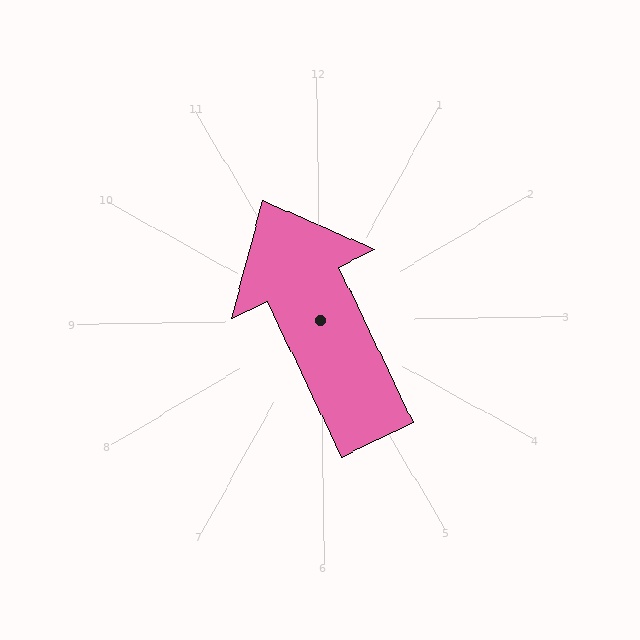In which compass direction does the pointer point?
Northwest.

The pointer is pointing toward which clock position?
Roughly 11 o'clock.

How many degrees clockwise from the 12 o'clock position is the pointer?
Approximately 335 degrees.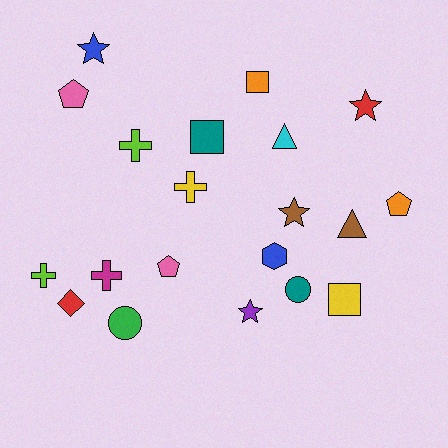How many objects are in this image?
There are 20 objects.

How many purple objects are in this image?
There is 1 purple object.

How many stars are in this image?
There are 4 stars.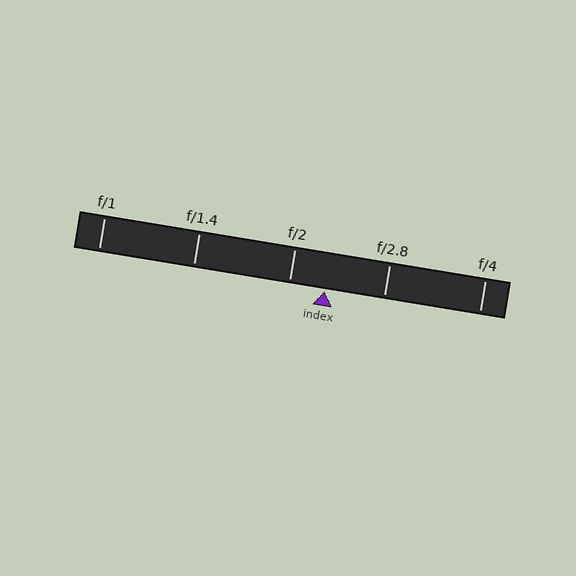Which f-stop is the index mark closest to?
The index mark is closest to f/2.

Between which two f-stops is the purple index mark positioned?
The index mark is between f/2 and f/2.8.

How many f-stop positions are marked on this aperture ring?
There are 5 f-stop positions marked.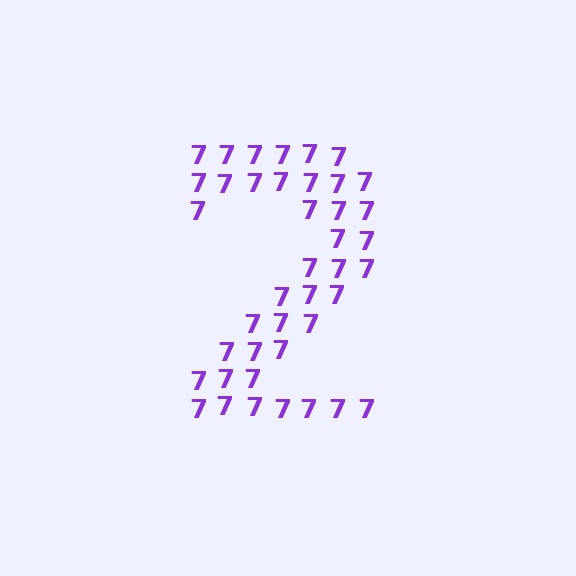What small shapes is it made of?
It is made of small digit 7's.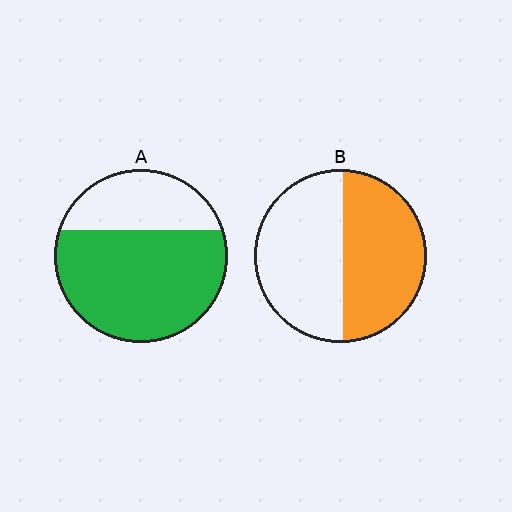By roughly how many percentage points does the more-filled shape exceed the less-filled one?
By roughly 20 percentage points (A over B).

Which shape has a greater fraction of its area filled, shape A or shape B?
Shape A.